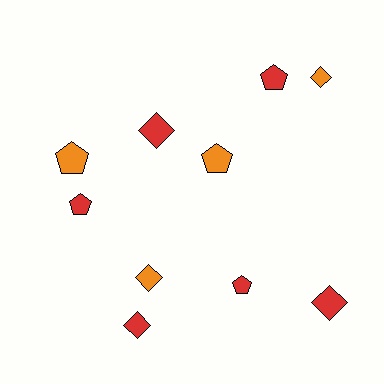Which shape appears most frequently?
Diamond, with 5 objects.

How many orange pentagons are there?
There are 2 orange pentagons.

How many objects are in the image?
There are 10 objects.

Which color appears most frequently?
Red, with 6 objects.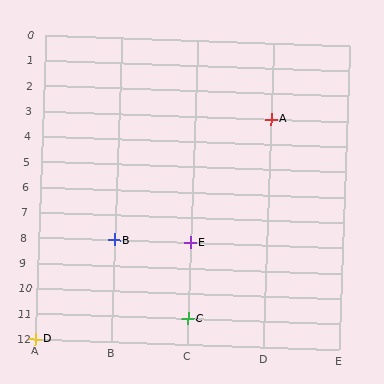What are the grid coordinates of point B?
Point B is at grid coordinates (B, 8).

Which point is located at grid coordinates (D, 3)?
Point A is at (D, 3).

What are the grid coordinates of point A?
Point A is at grid coordinates (D, 3).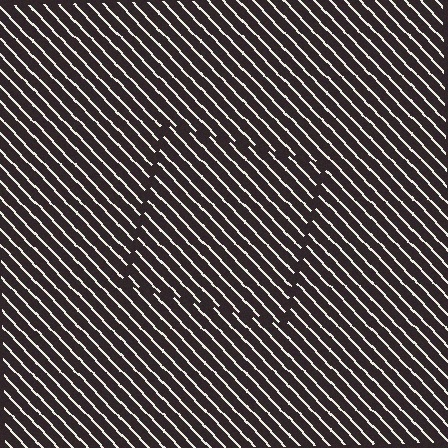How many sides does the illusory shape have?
4 sides — the line-ends trace a square.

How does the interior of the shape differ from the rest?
The interior of the shape contains the same grating, shifted by half a period — the contour is defined by the phase discontinuity where line-ends from the inner and outer gratings abut.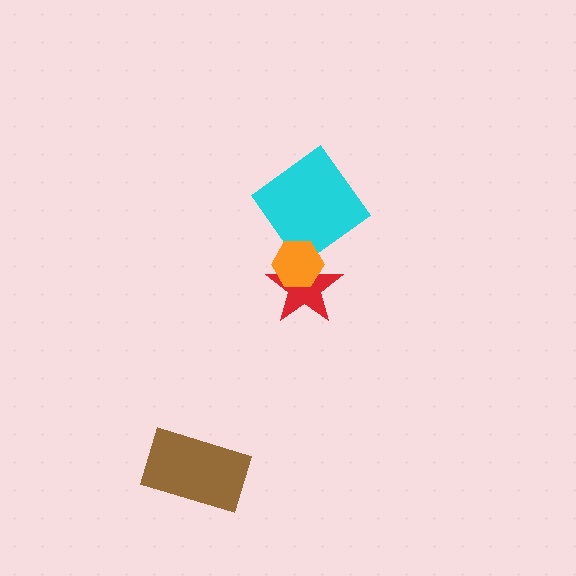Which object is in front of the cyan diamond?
The orange hexagon is in front of the cyan diamond.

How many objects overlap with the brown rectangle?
0 objects overlap with the brown rectangle.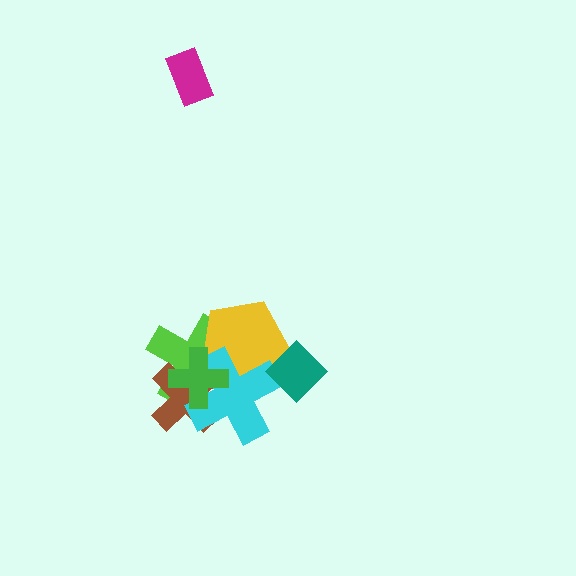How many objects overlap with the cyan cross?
5 objects overlap with the cyan cross.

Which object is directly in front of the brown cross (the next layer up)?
The cyan cross is directly in front of the brown cross.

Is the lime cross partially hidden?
Yes, it is partially covered by another shape.